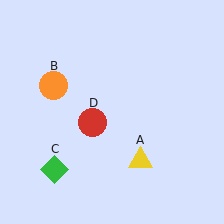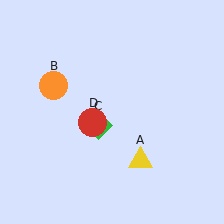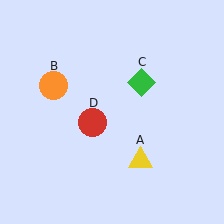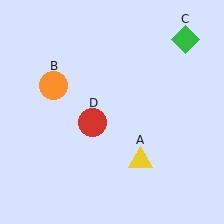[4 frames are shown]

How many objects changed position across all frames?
1 object changed position: green diamond (object C).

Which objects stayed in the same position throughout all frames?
Yellow triangle (object A) and orange circle (object B) and red circle (object D) remained stationary.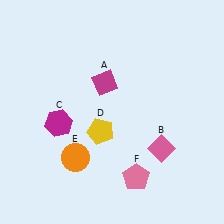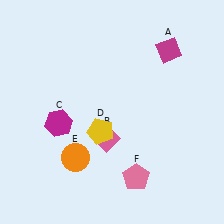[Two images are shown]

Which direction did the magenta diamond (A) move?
The magenta diamond (A) moved right.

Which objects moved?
The objects that moved are: the magenta diamond (A), the pink diamond (B).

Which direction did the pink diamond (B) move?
The pink diamond (B) moved left.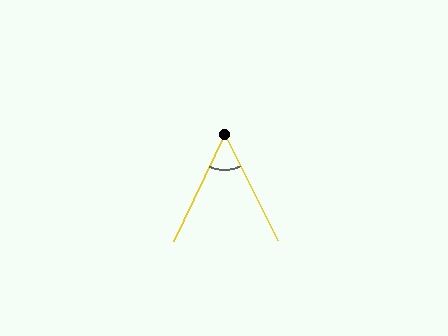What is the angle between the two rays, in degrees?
Approximately 52 degrees.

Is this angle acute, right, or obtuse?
It is acute.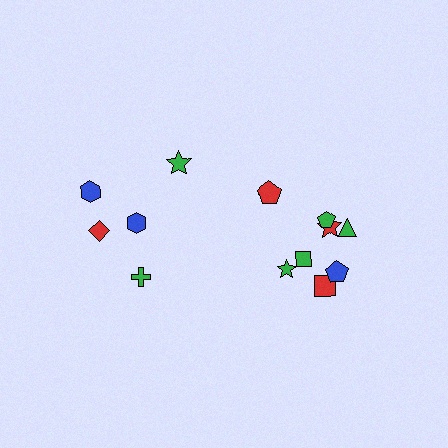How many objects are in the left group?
There are 5 objects.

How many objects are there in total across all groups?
There are 13 objects.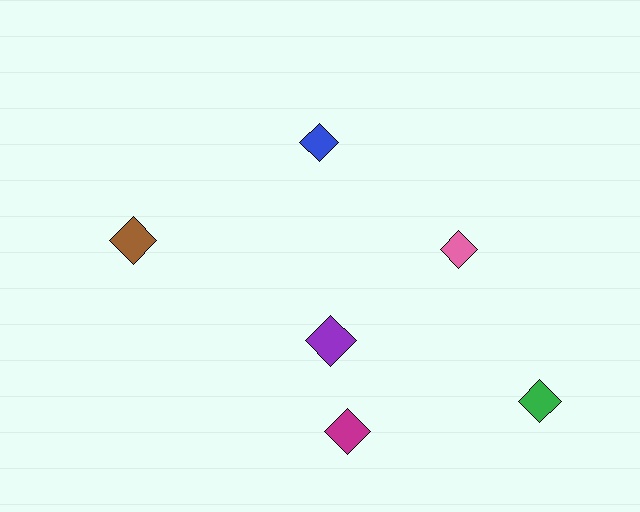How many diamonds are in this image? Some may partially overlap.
There are 6 diamonds.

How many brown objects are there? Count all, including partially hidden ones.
There is 1 brown object.